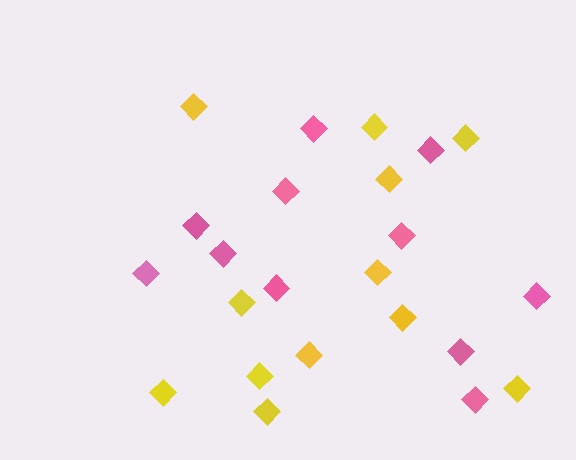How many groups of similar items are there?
There are 2 groups: one group of yellow diamonds (12) and one group of pink diamonds (11).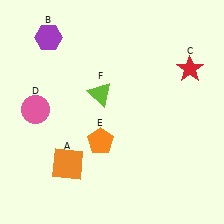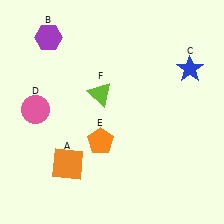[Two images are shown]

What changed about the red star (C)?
In Image 1, C is red. In Image 2, it changed to blue.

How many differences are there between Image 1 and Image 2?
There is 1 difference between the two images.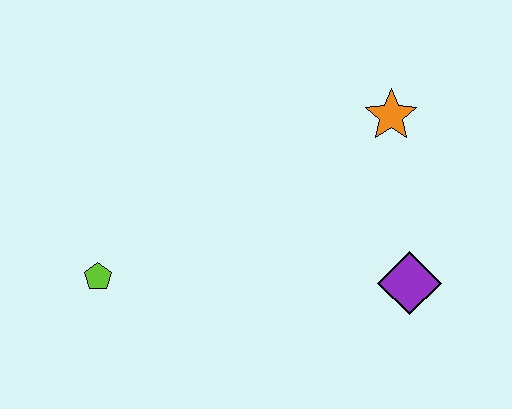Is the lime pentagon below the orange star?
Yes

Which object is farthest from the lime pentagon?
The orange star is farthest from the lime pentagon.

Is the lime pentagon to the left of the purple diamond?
Yes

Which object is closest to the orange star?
The purple diamond is closest to the orange star.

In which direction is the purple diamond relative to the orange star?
The purple diamond is below the orange star.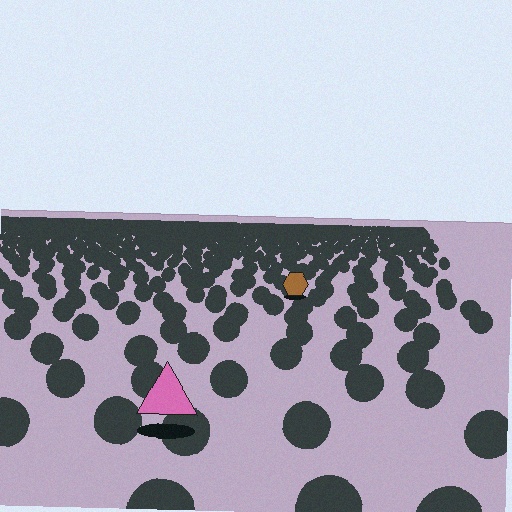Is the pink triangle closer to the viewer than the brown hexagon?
Yes. The pink triangle is closer — you can tell from the texture gradient: the ground texture is coarser near it.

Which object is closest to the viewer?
The pink triangle is closest. The texture marks near it are larger and more spread out.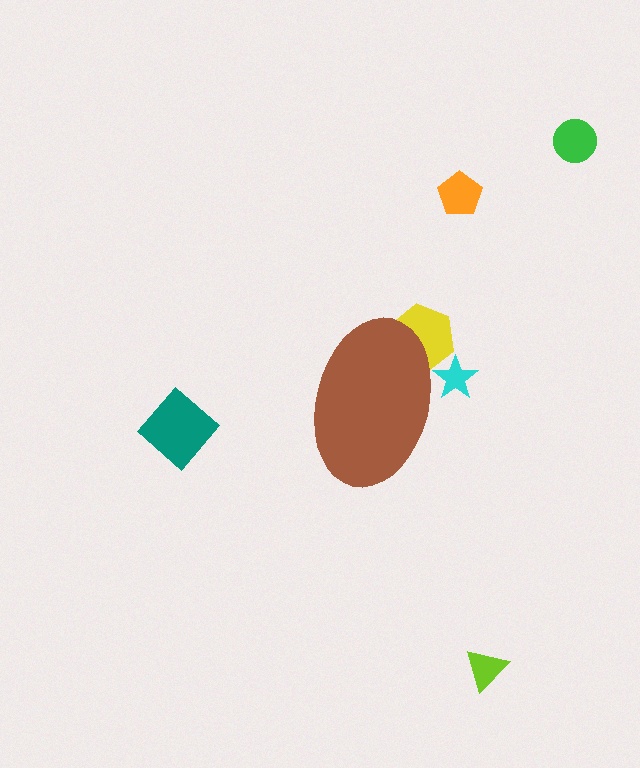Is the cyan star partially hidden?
Yes, the cyan star is partially hidden behind the brown ellipse.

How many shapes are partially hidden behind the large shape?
2 shapes are partially hidden.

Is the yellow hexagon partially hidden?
Yes, the yellow hexagon is partially hidden behind the brown ellipse.